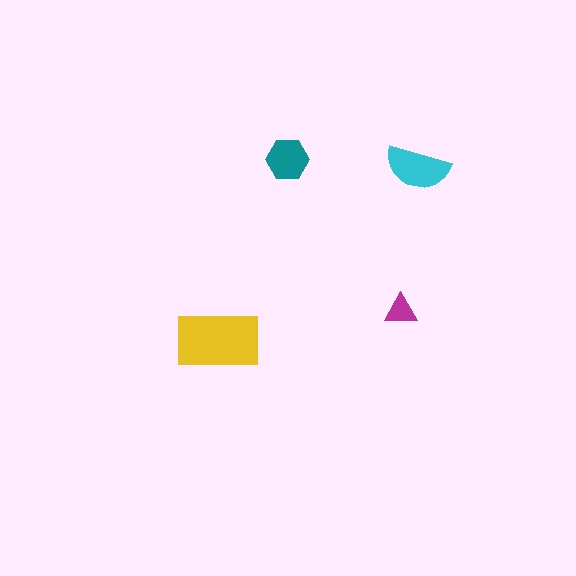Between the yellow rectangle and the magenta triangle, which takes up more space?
The yellow rectangle.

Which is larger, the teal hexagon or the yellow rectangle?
The yellow rectangle.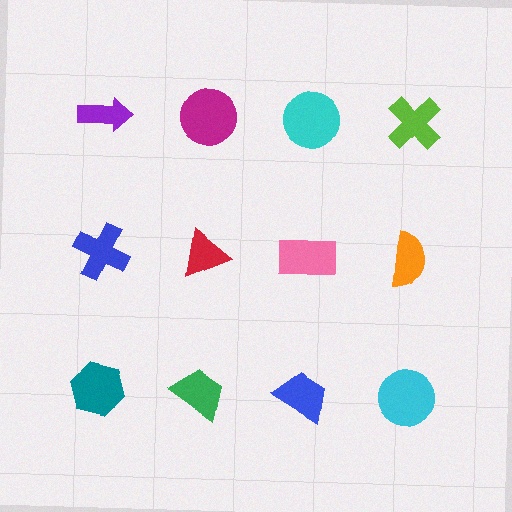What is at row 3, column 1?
A teal hexagon.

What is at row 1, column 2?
A magenta circle.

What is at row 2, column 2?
A red triangle.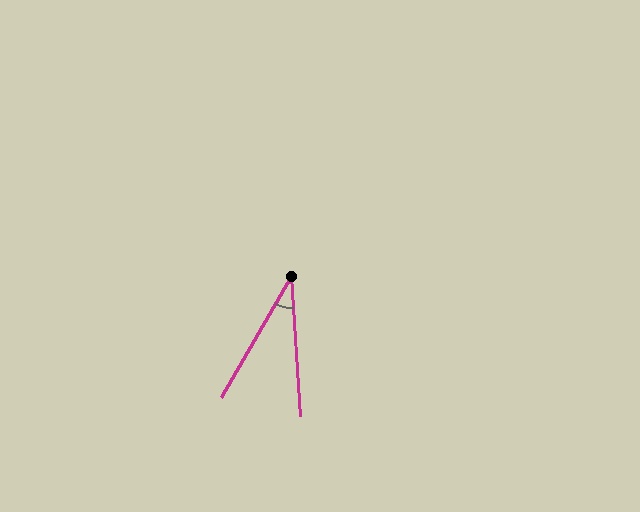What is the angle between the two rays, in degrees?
Approximately 34 degrees.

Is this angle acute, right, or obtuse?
It is acute.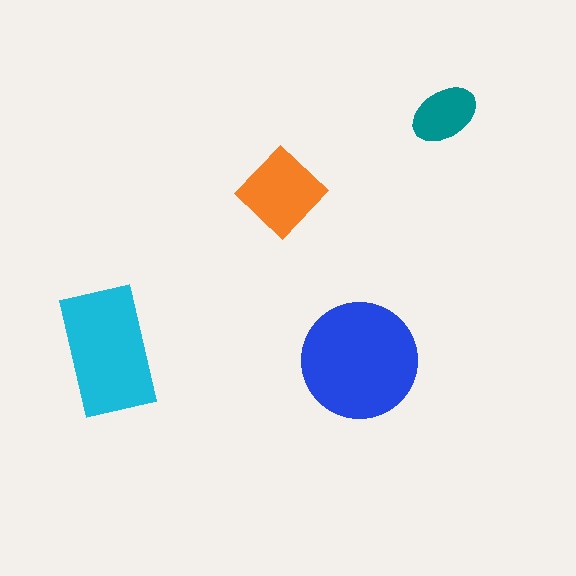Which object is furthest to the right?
The teal ellipse is rightmost.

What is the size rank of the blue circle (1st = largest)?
1st.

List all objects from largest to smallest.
The blue circle, the cyan rectangle, the orange diamond, the teal ellipse.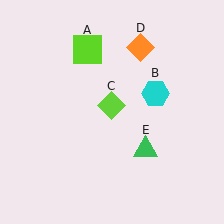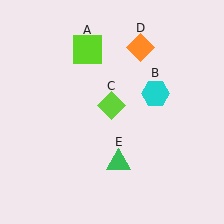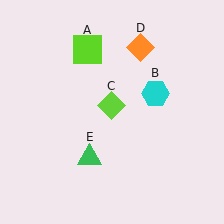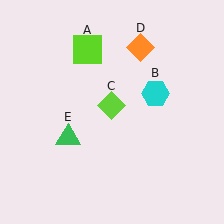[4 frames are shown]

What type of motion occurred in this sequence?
The green triangle (object E) rotated clockwise around the center of the scene.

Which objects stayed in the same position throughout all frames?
Lime square (object A) and cyan hexagon (object B) and lime diamond (object C) and orange diamond (object D) remained stationary.